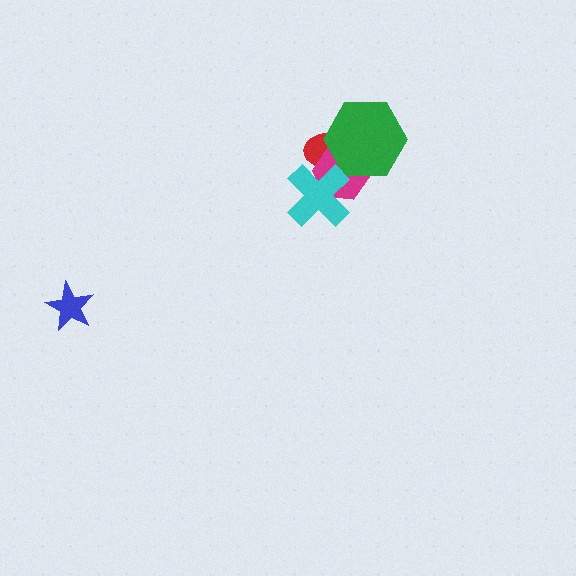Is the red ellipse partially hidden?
Yes, it is partially covered by another shape.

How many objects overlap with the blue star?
0 objects overlap with the blue star.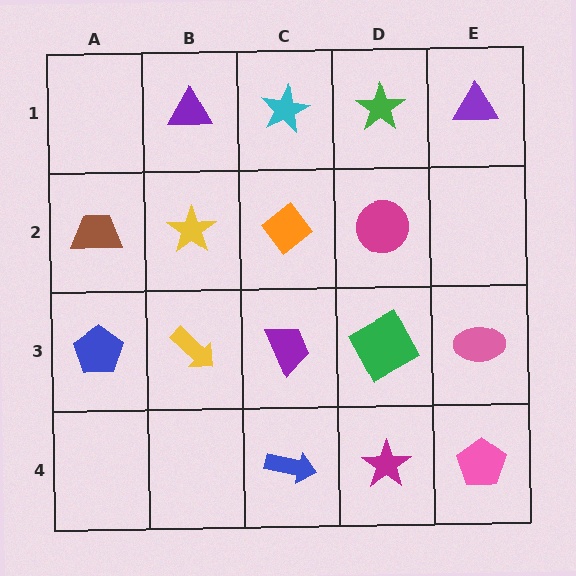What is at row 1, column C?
A cyan star.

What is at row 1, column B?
A purple triangle.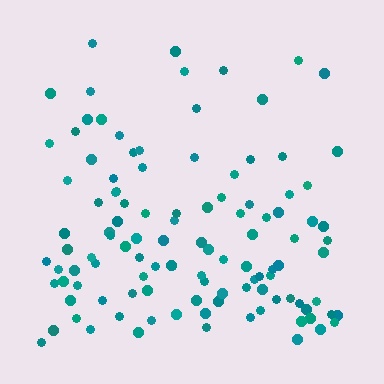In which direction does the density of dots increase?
From top to bottom, with the bottom side densest.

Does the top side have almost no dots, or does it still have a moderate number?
Still a moderate number, just noticeably fewer than the bottom.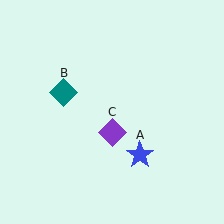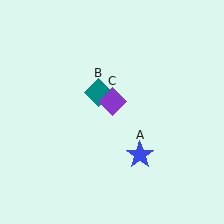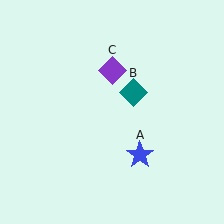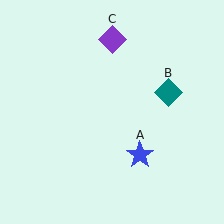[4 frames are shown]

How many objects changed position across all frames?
2 objects changed position: teal diamond (object B), purple diamond (object C).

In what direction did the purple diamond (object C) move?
The purple diamond (object C) moved up.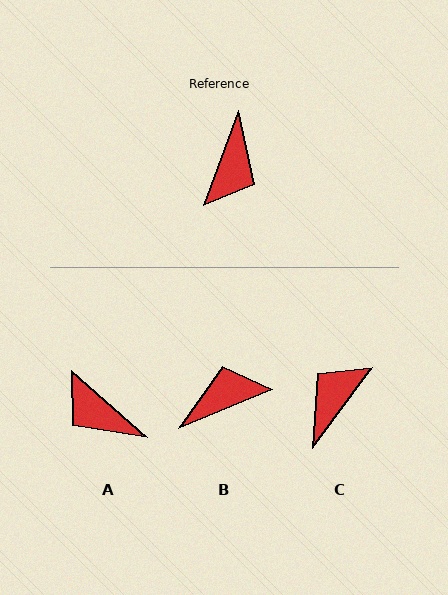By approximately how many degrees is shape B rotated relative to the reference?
Approximately 133 degrees counter-clockwise.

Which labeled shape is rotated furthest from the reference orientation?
C, about 164 degrees away.